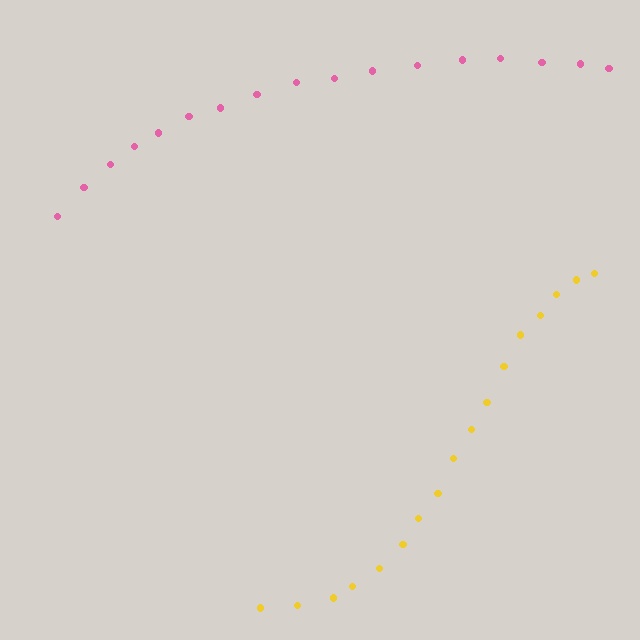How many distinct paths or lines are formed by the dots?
There are 2 distinct paths.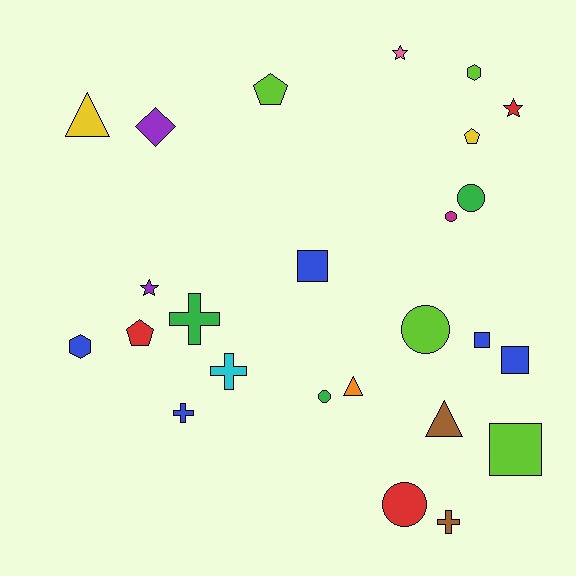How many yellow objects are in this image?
There are 2 yellow objects.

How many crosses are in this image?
There are 4 crosses.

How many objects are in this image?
There are 25 objects.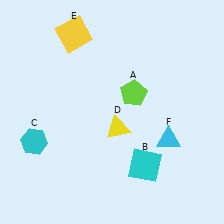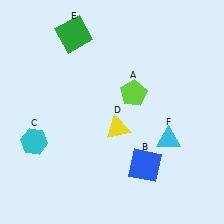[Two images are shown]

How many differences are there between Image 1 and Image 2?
There are 2 differences between the two images.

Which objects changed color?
B changed from cyan to blue. E changed from yellow to green.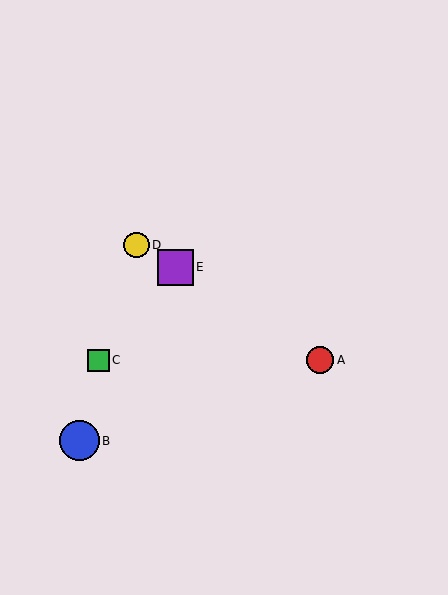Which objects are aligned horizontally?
Objects A, C are aligned horizontally.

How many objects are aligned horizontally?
2 objects (A, C) are aligned horizontally.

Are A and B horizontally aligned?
No, A is at y≈360 and B is at y≈441.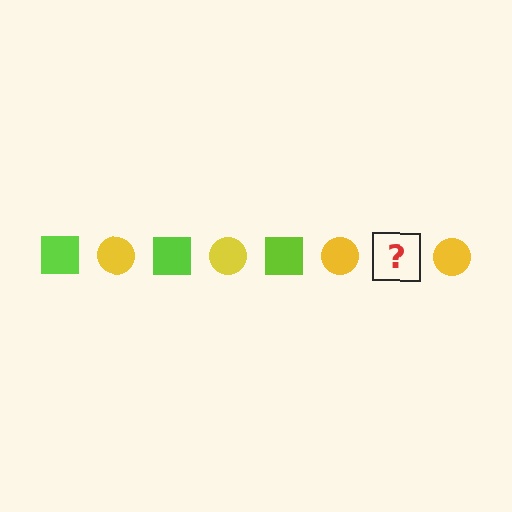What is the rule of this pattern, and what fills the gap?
The rule is that the pattern alternates between lime square and yellow circle. The gap should be filled with a lime square.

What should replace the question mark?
The question mark should be replaced with a lime square.